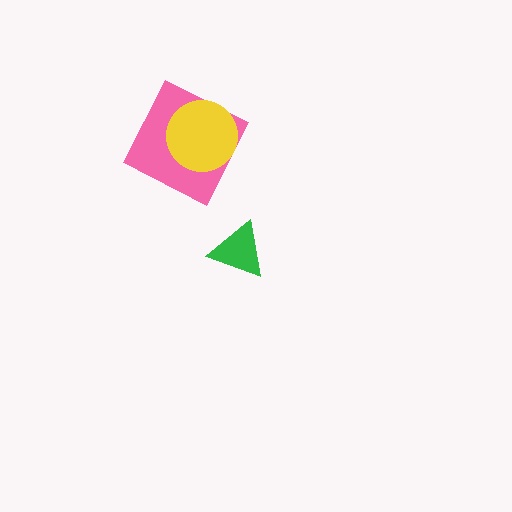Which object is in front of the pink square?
The yellow circle is in front of the pink square.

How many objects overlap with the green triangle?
0 objects overlap with the green triangle.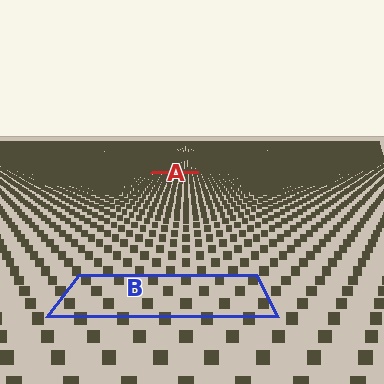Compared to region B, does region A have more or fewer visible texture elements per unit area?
Region A has more texture elements per unit area — they are packed more densely because it is farther away.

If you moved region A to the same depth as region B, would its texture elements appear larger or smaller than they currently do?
They would appear larger. At a closer depth, the same texture elements are projected at a bigger on-screen size.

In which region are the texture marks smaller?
The texture marks are smaller in region A, because it is farther away.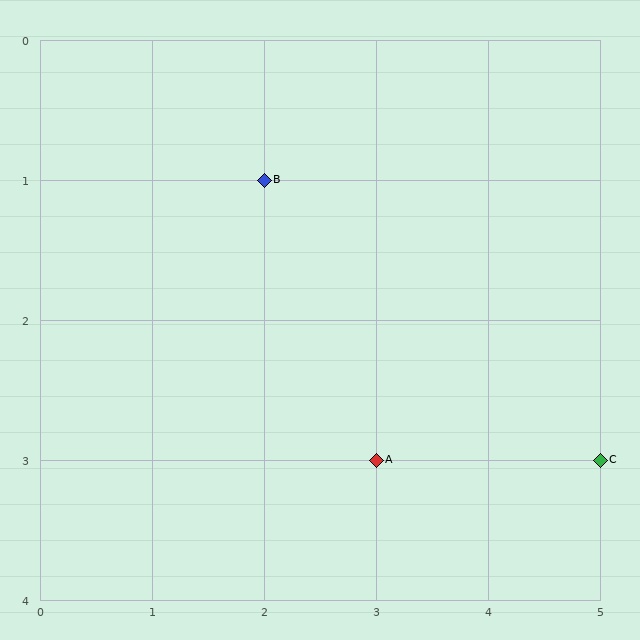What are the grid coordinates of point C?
Point C is at grid coordinates (5, 3).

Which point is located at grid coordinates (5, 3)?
Point C is at (5, 3).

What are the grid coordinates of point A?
Point A is at grid coordinates (3, 3).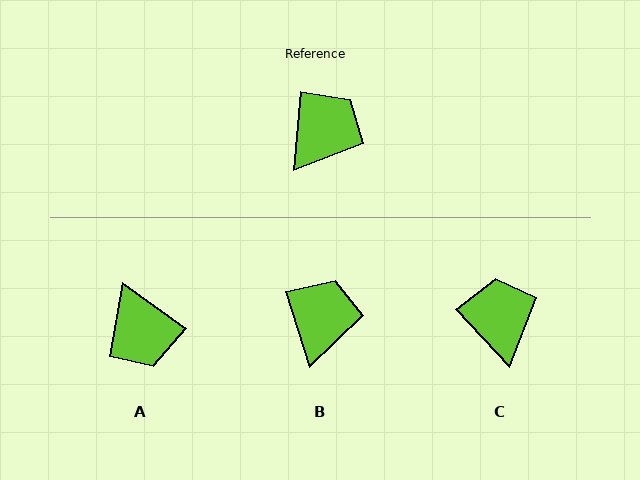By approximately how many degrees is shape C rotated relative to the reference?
Approximately 48 degrees counter-clockwise.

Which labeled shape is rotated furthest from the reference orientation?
A, about 120 degrees away.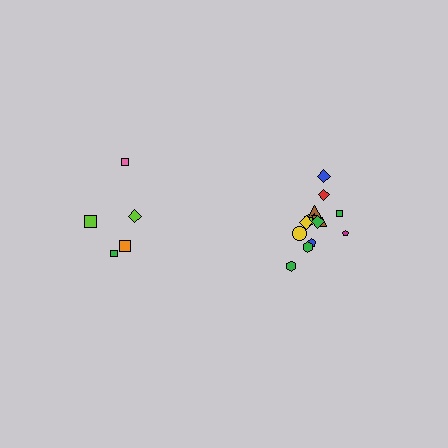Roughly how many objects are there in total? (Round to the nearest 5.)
Roughly 20 objects in total.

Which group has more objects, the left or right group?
The right group.